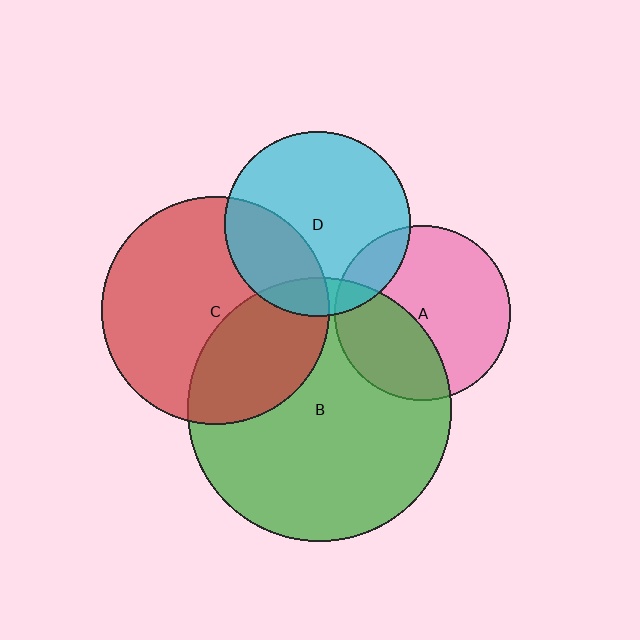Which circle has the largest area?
Circle B (green).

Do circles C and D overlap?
Yes.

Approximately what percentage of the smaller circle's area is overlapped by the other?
Approximately 30%.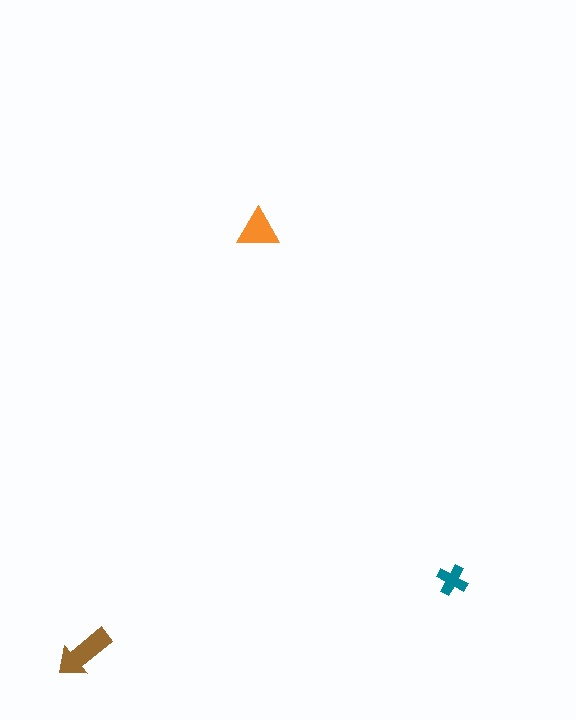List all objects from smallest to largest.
The teal cross, the orange triangle, the brown arrow.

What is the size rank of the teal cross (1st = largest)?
3rd.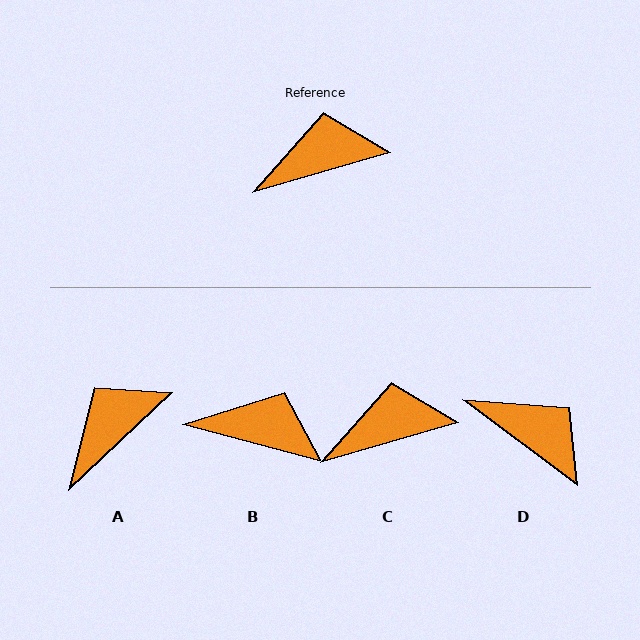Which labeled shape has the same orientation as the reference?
C.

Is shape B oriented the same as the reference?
No, it is off by about 31 degrees.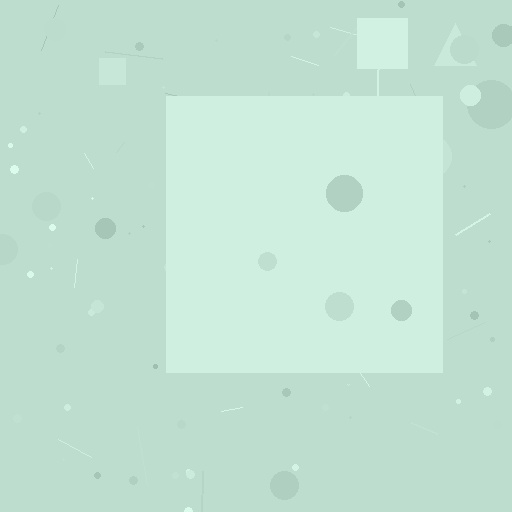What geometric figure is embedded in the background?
A square is embedded in the background.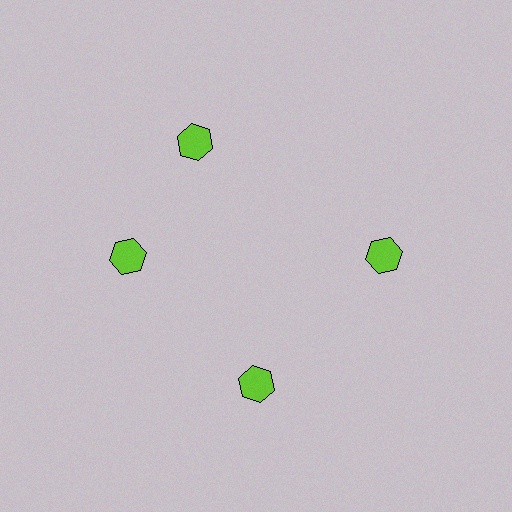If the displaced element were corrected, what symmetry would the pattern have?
It would have 4-fold rotational symmetry — the pattern would map onto itself every 90 degrees.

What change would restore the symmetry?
The symmetry would be restored by rotating it back into even spacing with its neighbors so that all 4 hexagons sit at equal angles and equal distance from the center.